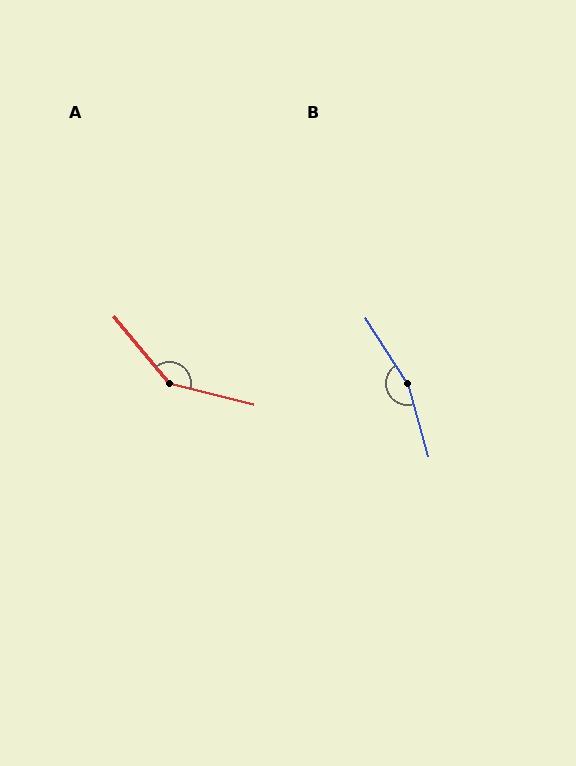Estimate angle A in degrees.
Approximately 144 degrees.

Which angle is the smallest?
A, at approximately 144 degrees.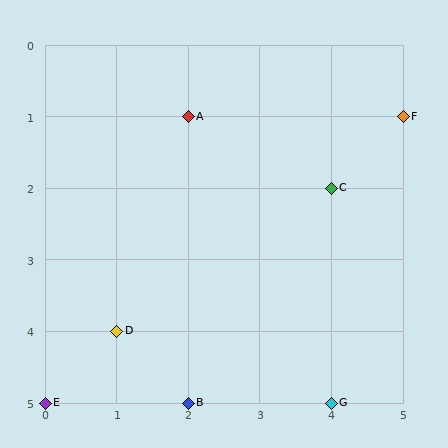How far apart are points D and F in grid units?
Points D and F are 4 columns and 3 rows apart (about 5.0 grid units diagonally).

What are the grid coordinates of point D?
Point D is at grid coordinates (1, 4).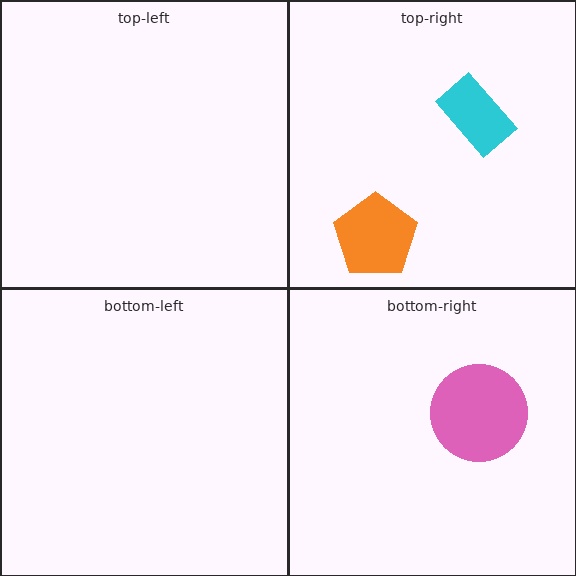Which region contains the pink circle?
The bottom-right region.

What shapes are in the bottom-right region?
The pink circle.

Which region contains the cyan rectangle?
The top-right region.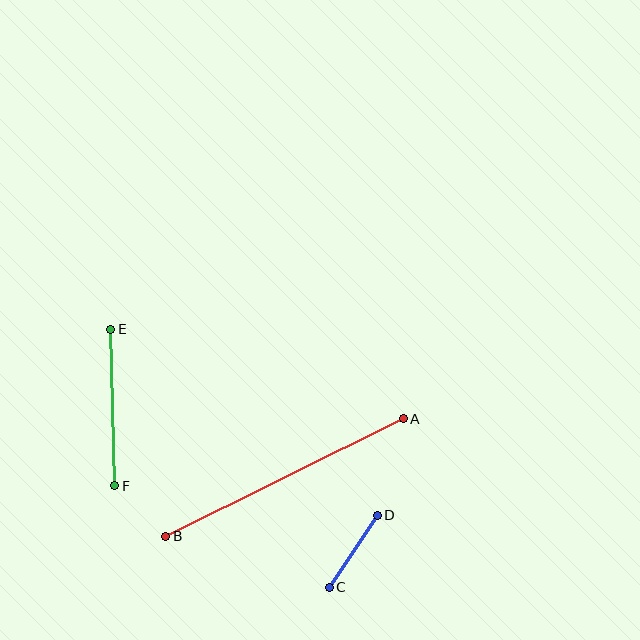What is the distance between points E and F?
The distance is approximately 157 pixels.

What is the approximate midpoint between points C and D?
The midpoint is at approximately (353, 551) pixels.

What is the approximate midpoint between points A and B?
The midpoint is at approximately (284, 478) pixels.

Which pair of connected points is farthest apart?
Points A and B are farthest apart.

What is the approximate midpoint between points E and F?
The midpoint is at approximately (113, 408) pixels.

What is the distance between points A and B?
The distance is approximately 265 pixels.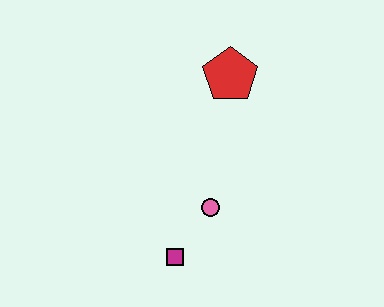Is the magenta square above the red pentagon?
No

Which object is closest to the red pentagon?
The pink circle is closest to the red pentagon.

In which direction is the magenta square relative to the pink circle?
The magenta square is below the pink circle.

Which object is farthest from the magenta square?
The red pentagon is farthest from the magenta square.